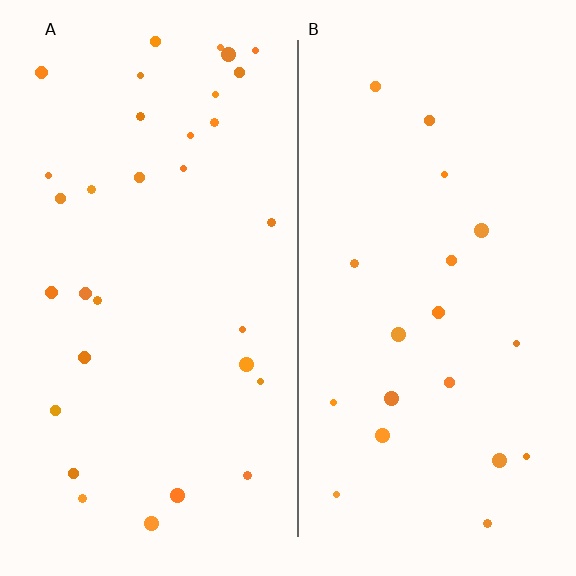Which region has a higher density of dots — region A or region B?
A (the left).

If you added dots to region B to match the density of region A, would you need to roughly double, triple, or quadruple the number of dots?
Approximately double.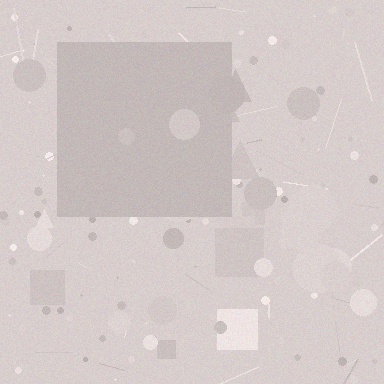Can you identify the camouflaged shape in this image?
The camouflaged shape is a square.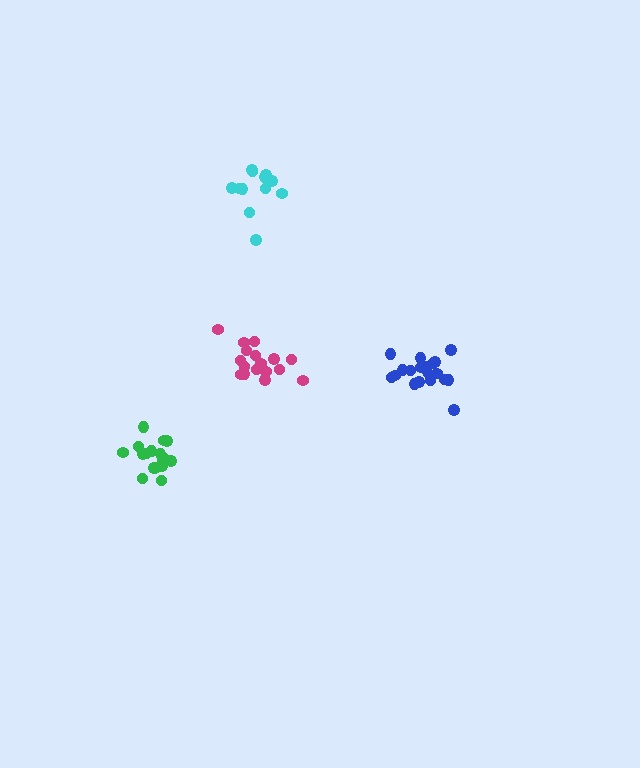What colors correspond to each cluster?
The clusters are colored: cyan, magenta, blue, green.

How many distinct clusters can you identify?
There are 4 distinct clusters.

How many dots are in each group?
Group 1: 13 dots, Group 2: 17 dots, Group 3: 19 dots, Group 4: 18 dots (67 total).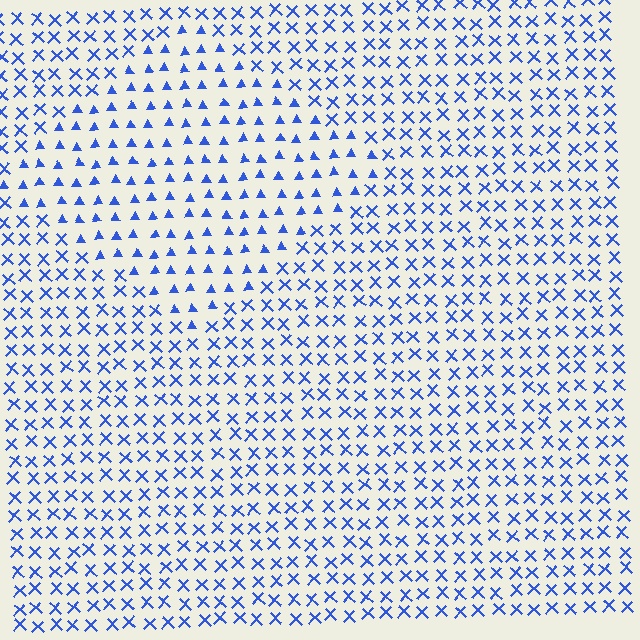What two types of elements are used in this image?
The image uses triangles inside the diamond region and X marks outside it.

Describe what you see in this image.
The image is filled with small blue elements arranged in a uniform grid. A diamond-shaped region contains triangles, while the surrounding area contains X marks. The boundary is defined purely by the change in element shape.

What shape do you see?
I see a diamond.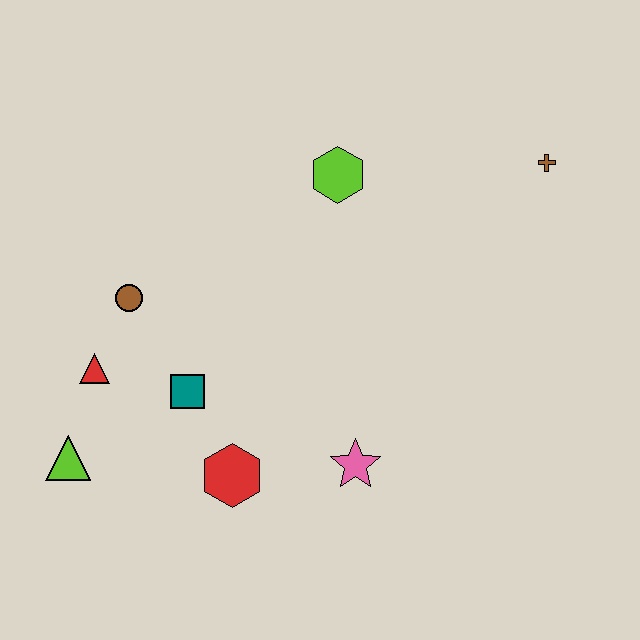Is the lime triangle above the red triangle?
No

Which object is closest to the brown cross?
The lime hexagon is closest to the brown cross.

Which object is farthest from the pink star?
The brown cross is farthest from the pink star.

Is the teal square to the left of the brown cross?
Yes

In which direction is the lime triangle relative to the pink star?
The lime triangle is to the left of the pink star.